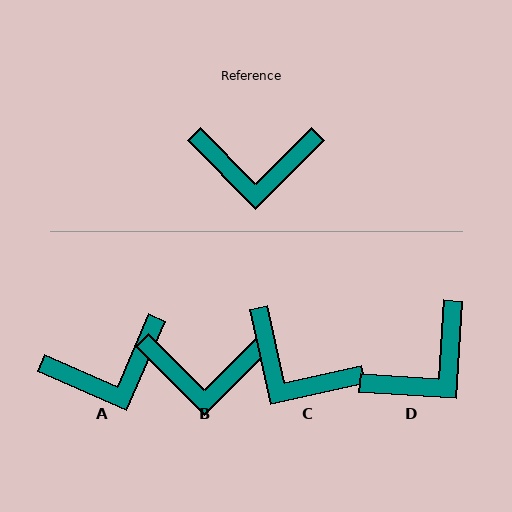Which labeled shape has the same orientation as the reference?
B.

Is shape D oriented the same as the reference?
No, it is off by about 42 degrees.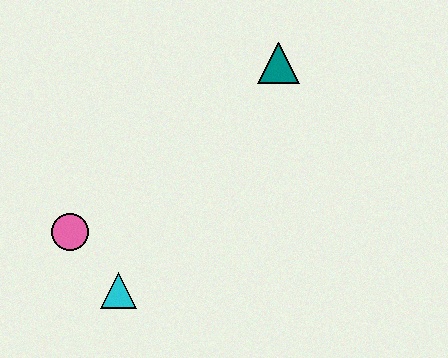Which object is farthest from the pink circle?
The teal triangle is farthest from the pink circle.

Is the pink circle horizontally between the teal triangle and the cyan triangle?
No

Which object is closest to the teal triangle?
The pink circle is closest to the teal triangle.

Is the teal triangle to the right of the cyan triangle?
Yes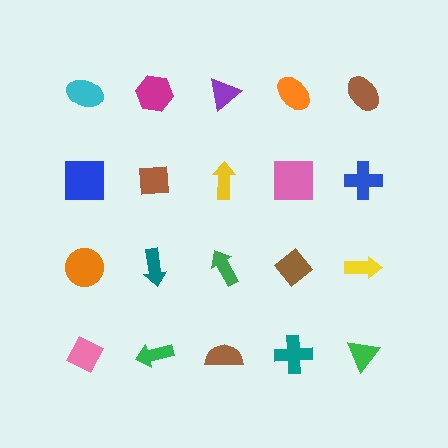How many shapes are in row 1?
5 shapes.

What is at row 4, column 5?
A green triangle.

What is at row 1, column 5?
A brown ellipse.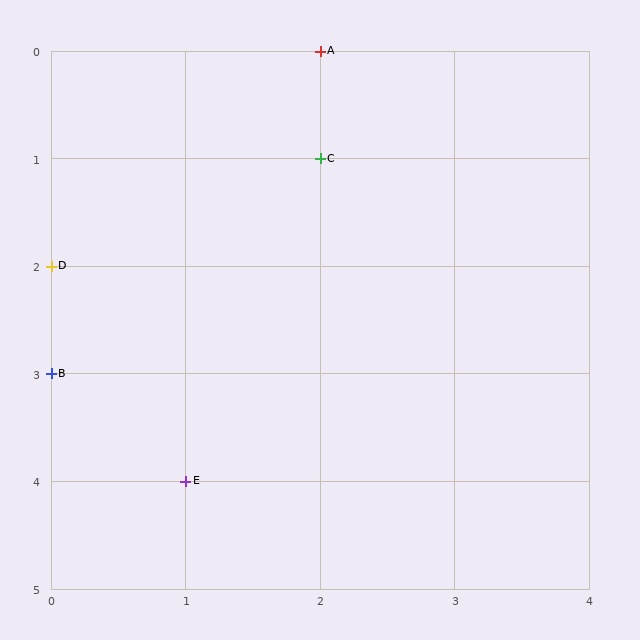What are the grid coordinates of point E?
Point E is at grid coordinates (1, 4).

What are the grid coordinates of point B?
Point B is at grid coordinates (0, 3).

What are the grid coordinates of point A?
Point A is at grid coordinates (2, 0).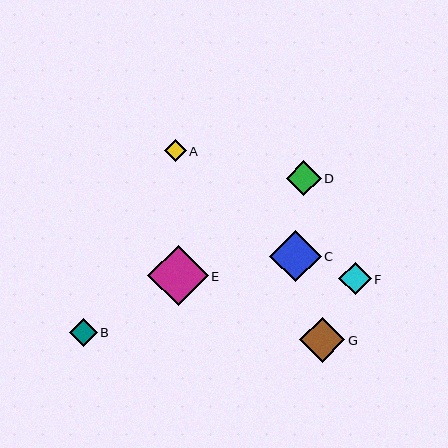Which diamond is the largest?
Diamond E is the largest with a size of approximately 61 pixels.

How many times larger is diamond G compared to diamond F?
Diamond G is approximately 1.4 times the size of diamond F.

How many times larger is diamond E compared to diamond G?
Diamond E is approximately 1.4 times the size of diamond G.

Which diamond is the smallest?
Diamond A is the smallest with a size of approximately 22 pixels.